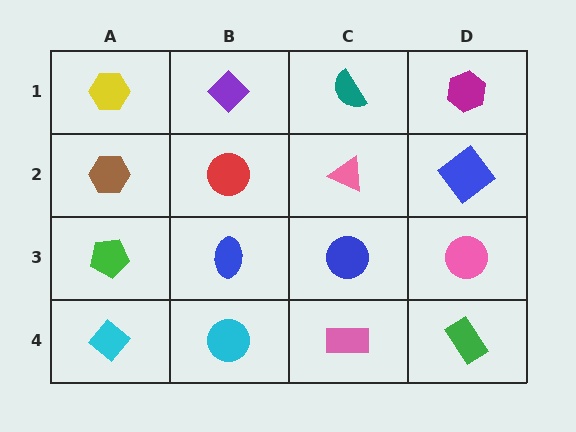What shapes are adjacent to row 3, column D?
A blue diamond (row 2, column D), a green rectangle (row 4, column D), a blue circle (row 3, column C).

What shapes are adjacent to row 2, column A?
A yellow hexagon (row 1, column A), a green pentagon (row 3, column A), a red circle (row 2, column B).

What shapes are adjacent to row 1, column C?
A pink triangle (row 2, column C), a purple diamond (row 1, column B), a magenta hexagon (row 1, column D).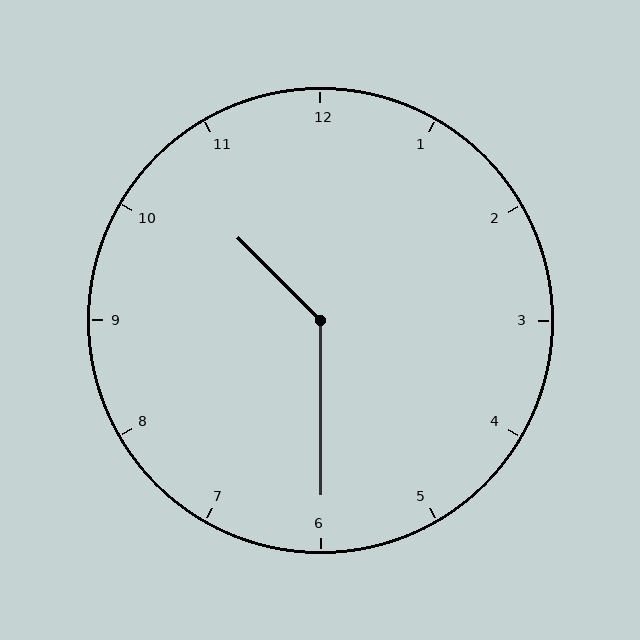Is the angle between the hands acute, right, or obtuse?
It is obtuse.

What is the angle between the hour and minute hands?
Approximately 135 degrees.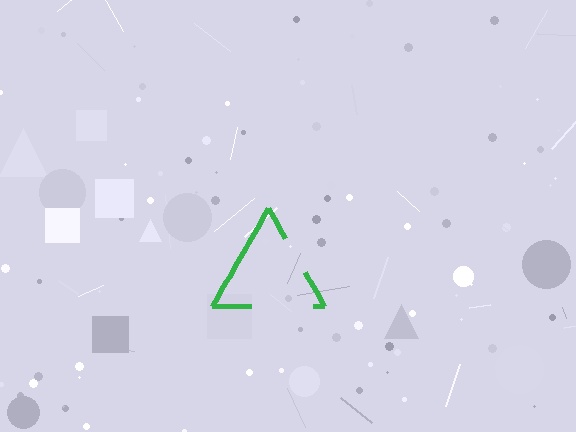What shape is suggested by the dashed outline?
The dashed outline suggests a triangle.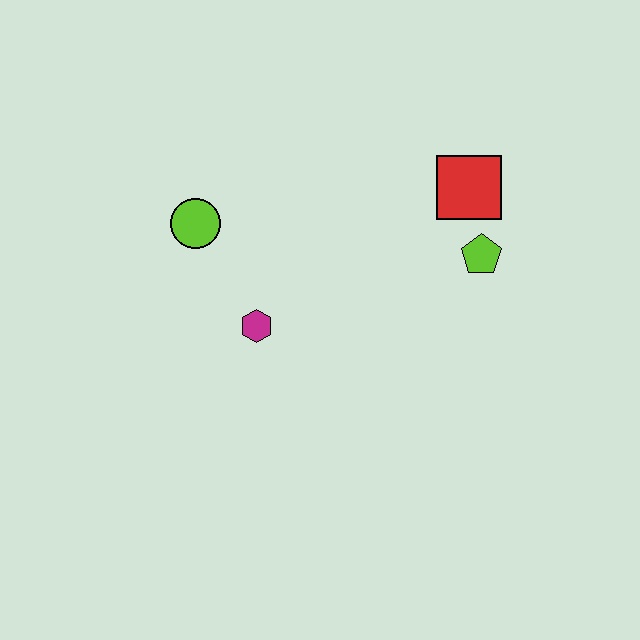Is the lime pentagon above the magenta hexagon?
Yes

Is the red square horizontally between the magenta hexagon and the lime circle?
No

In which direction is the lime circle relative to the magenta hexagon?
The lime circle is above the magenta hexagon.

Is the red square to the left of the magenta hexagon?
No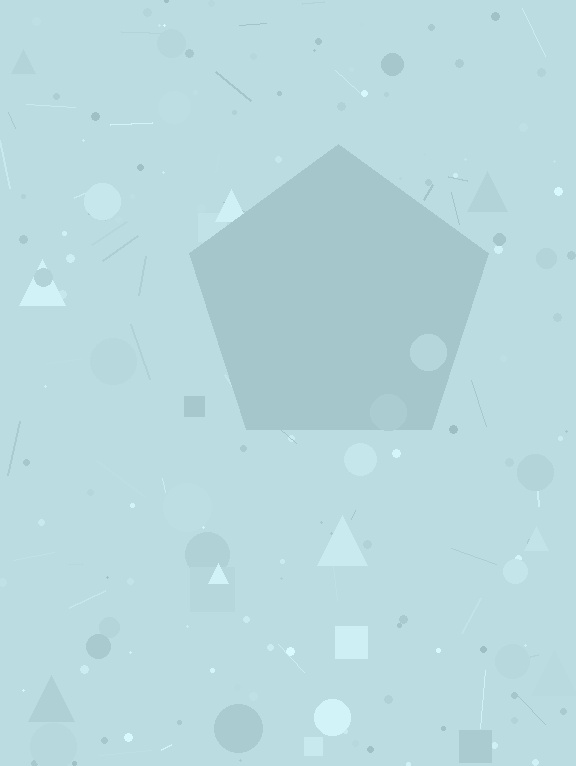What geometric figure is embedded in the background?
A pentagon is embedded in the background.